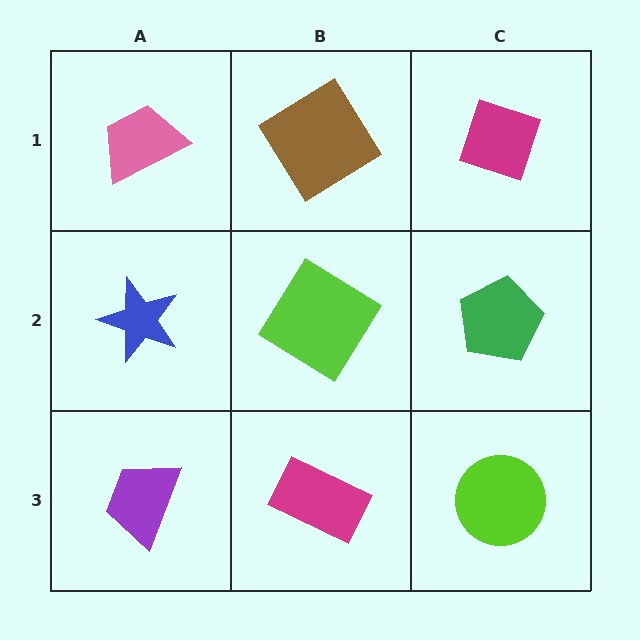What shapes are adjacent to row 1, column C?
A green pentagon (row 2, column C), a brown diamond (row 1, column B).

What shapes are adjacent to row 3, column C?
A green pentagon (row 2, column C), a magenta rectangle (row 3, column B).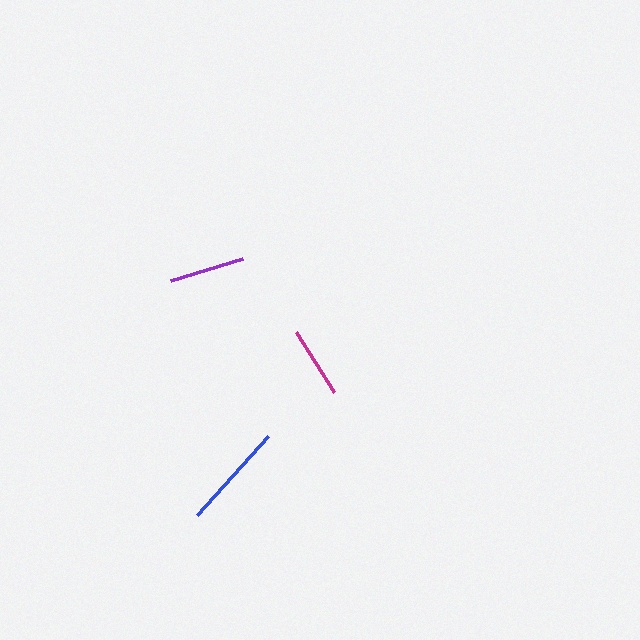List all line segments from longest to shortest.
From longest to shortest: blue, purple, magenta.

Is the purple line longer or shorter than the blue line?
The blue line is longer than the purple line.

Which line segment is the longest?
The blue line is the longest at approximately 106 pixels.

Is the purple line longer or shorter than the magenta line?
The purple line is longer than the magenta line.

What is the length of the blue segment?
The blue segment is approximately 106 pixels long.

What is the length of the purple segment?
The purple segment is approximately 74 pixels long.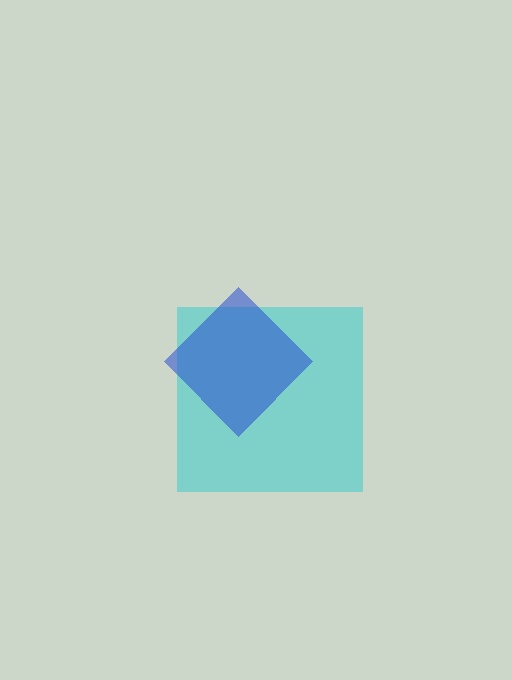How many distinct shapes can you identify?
There are 2 distinct shapes: a cyan square, a blue diamond.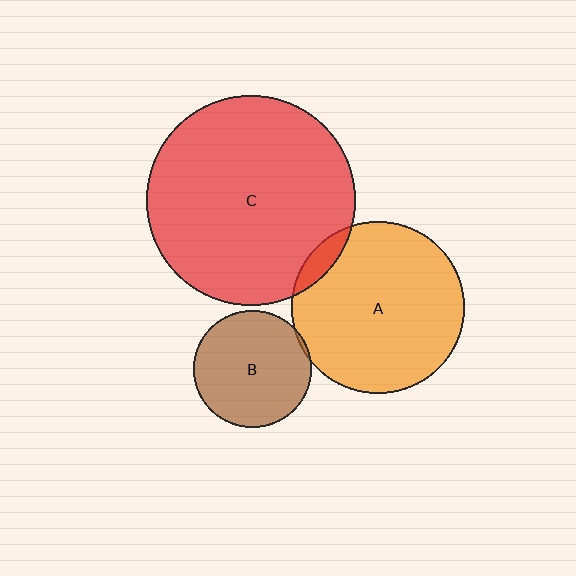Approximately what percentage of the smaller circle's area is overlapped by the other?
Approximately 5%.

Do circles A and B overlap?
Yes.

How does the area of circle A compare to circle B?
Approximately 2.2 times.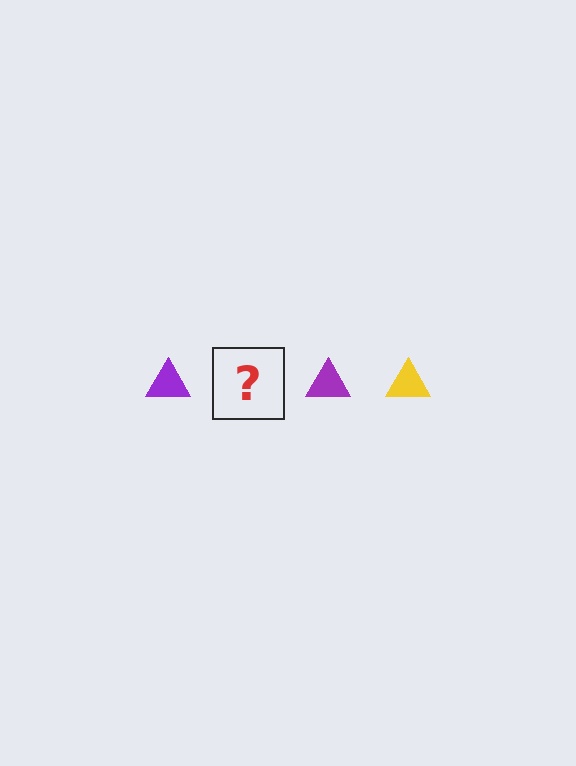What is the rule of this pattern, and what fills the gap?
The rule is that the pattern cycles through purple, yellow triangles. The gap should be filled with a yellow triangle.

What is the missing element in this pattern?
The missing element is a yellow triangle.